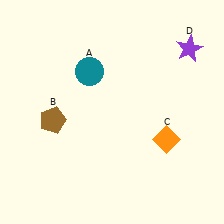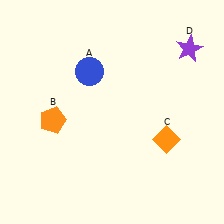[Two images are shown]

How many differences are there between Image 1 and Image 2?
There are 2 differences between the two images.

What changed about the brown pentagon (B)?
In Image 1, B is brown. In Image 2, it changed to orange.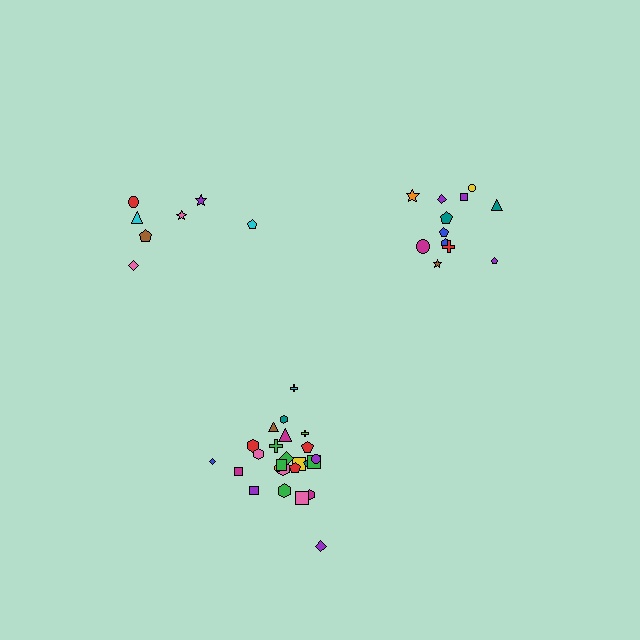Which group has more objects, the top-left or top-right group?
The top-right group.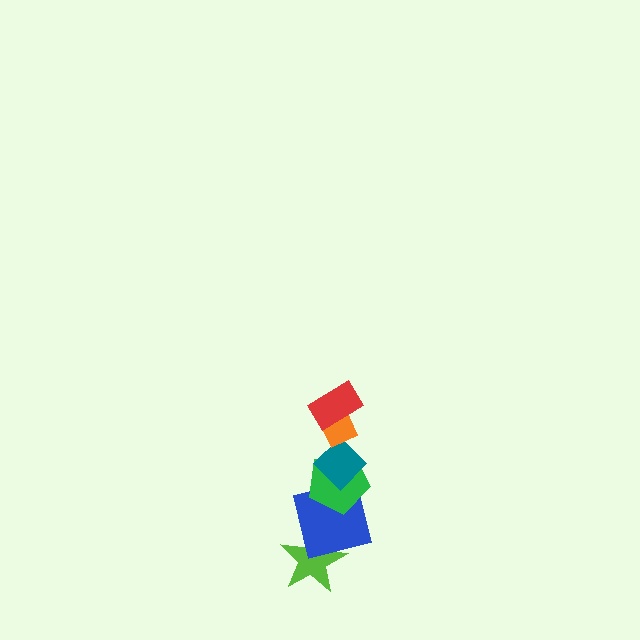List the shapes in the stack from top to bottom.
From top to bottom: the red rectangle, the orange diamond, the teal diamond, the green pentagon, the blue square, the lime star.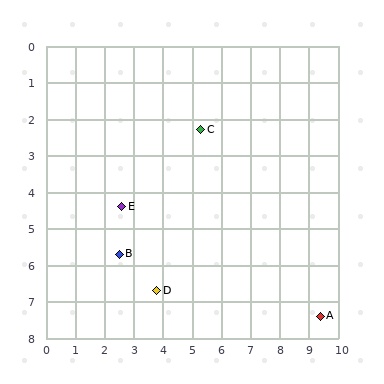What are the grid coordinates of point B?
Point B is at approximately (2.5, 5.7).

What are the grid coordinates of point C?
Point C is at approximately (5.3, 2.3).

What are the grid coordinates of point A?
Point A is at approximately (9.4, 7.4).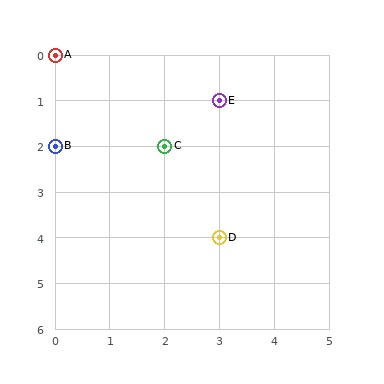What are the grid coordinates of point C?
Point C is at grid coordinates (2, 2).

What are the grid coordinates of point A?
Point A is at grid coordinates (0, 0).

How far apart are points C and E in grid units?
Points C and E are 1 column and 1 row apart (about 1.4 grid units diagonally).